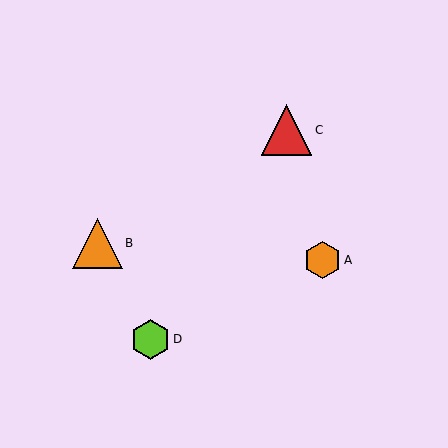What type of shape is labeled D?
Shape D is a lime hexagon.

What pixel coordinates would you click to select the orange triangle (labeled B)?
Click at (97, 243) to select the orange triangle B.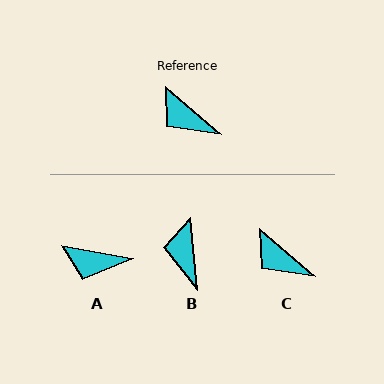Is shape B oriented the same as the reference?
No, it is off by about 44 degrees.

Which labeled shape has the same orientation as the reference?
C.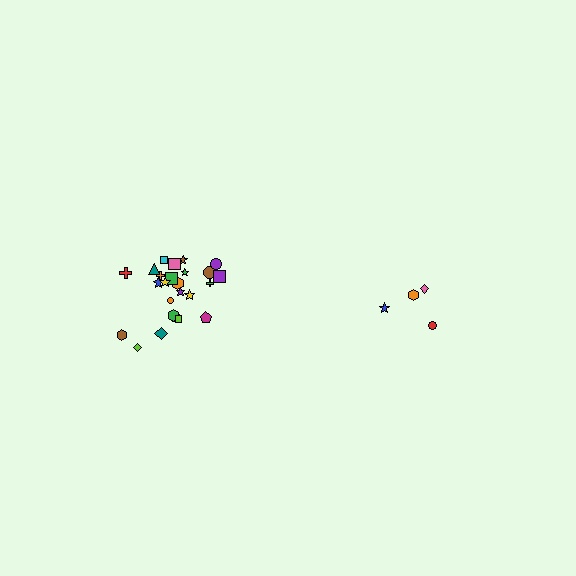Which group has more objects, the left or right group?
The left group.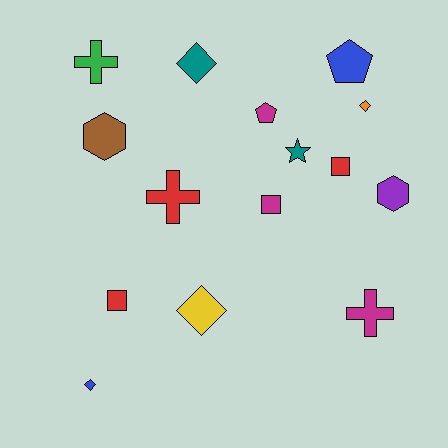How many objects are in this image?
There are 15 objects.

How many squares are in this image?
There are 3 squares.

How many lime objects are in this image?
There are no lime objects.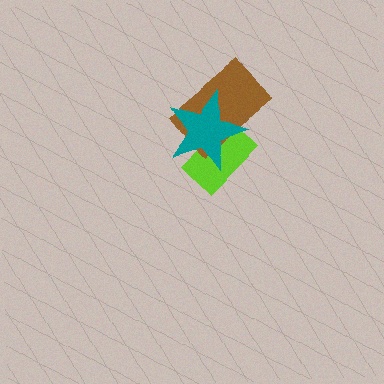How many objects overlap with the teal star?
2 objects overlap with the teal star.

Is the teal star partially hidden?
No, no other shape covers it.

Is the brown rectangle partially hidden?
Yes, it is partially covered by another shape.